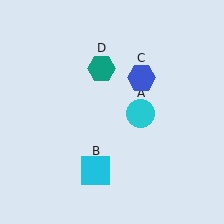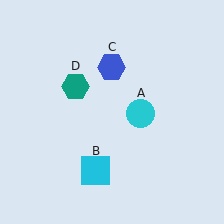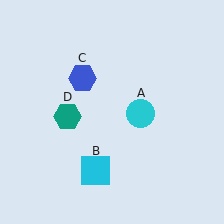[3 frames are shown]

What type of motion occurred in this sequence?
The blue hexagon (object C), teal hexagon (object D) rotated counterclockwise around the center of the scene.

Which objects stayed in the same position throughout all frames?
Cyan circle (object A) and cyan square (object B) remained stationary.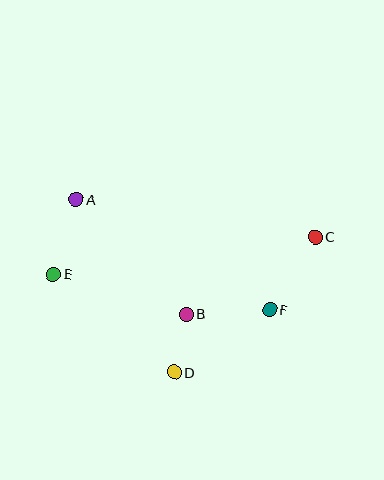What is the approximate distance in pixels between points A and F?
The distance between A and F is approximately 223 pixels.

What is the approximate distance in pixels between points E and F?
The distance between E and F is approximately 219 pixels.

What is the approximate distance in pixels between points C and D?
The distance between C and D is approximately 196 pixels.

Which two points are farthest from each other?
Points C and E are farthest from each other.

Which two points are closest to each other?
Points B and D are closest to each other.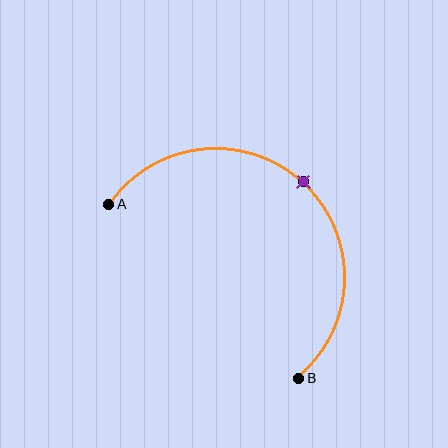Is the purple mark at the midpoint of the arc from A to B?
Yes. The purple mark lies on the arc at equal arc-length from both A and B — it is the arc midpoint.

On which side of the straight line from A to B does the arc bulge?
The arc bulges above and to the right of the straight line connecting A and B.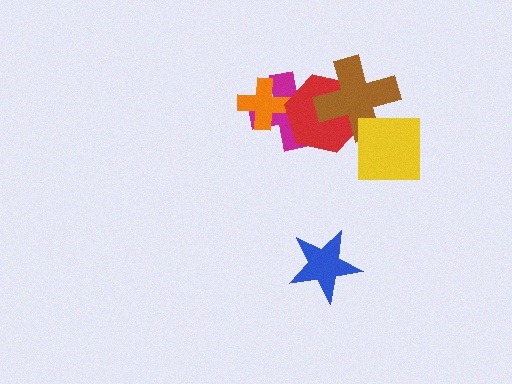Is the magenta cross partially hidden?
Yes, it is partially covered by another shape.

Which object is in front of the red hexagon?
The brown cross is in front of the red hexagon.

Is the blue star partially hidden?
No, no other shape covers it.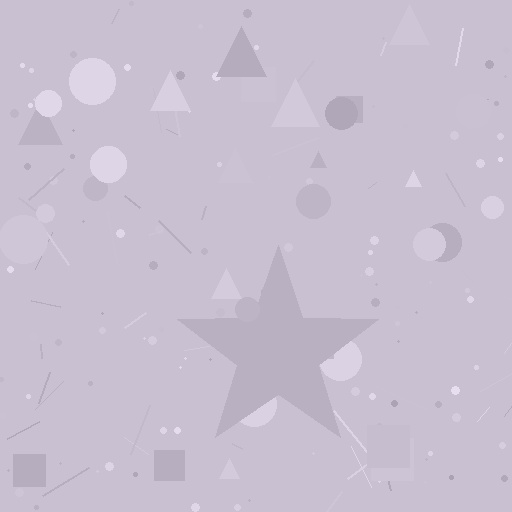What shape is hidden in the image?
A star is hidden in the image.